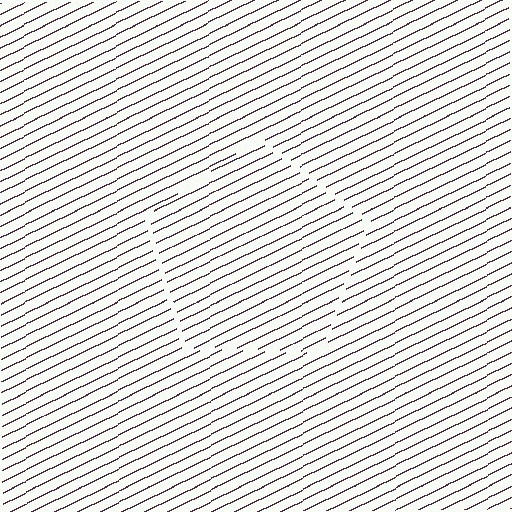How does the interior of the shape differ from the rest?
The interior of the shape contains the same grating, shifted by half a period — the contour is defined by the phase discontinuity where line-ends from the inner and outer gratings abut.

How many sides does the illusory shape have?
5 sides — the line-ends trace a pentagon.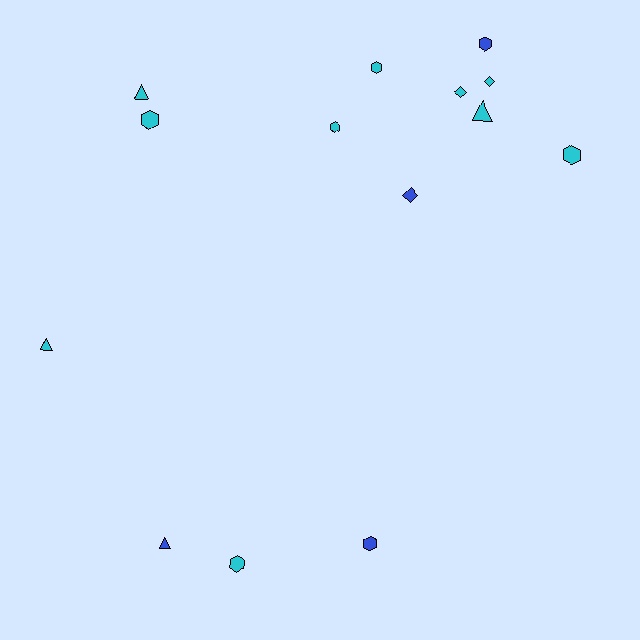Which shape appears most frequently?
Hexagon, with 7 objects.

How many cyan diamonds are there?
There are 2 cyan diamonds.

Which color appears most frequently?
Cyan, with 10 objects.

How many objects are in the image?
There are 14 objects.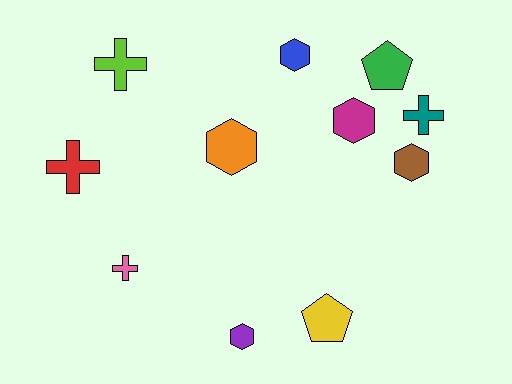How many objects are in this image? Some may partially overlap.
There are 11 objects.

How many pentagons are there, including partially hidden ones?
There are 2 pentagons.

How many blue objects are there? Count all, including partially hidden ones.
There is 1 blue object.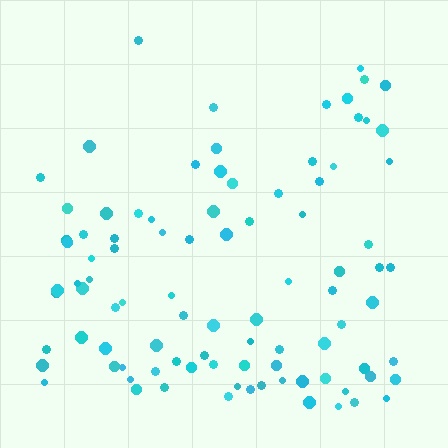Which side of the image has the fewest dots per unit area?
The top.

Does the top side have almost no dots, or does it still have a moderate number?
Still a moderate number, just noticeably fewer than the bottom.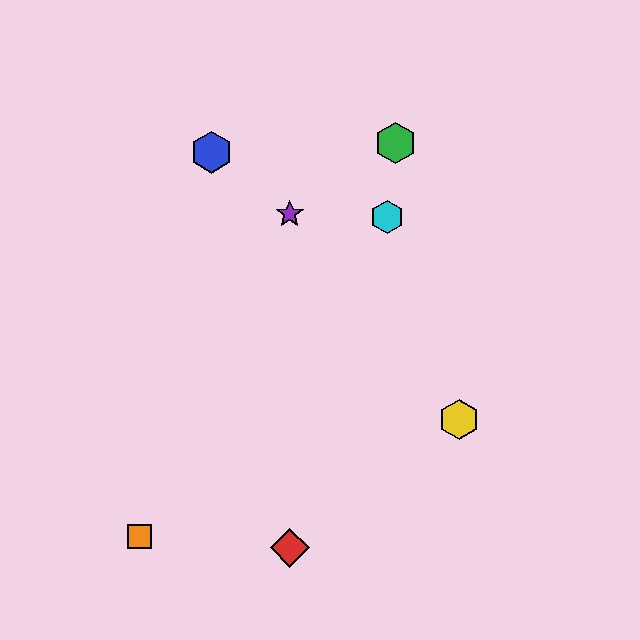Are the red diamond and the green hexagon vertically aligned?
No, the red diamond is at x≈290 and the green hexagon is at x≈396.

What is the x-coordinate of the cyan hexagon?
The cyan hexagon is at x≈387.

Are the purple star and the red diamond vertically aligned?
Yes, both are at x≈290.